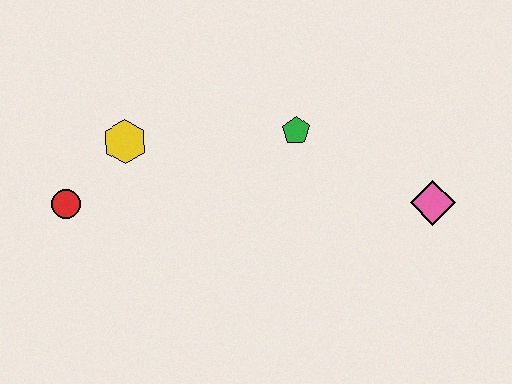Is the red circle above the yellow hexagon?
No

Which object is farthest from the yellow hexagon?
The pink diamond is farthest from the yellow hexagon.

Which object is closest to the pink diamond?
The green pentagon is closest to the pink diamond.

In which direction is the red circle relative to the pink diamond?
The red circle is to the left of the pink diamond.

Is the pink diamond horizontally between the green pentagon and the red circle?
No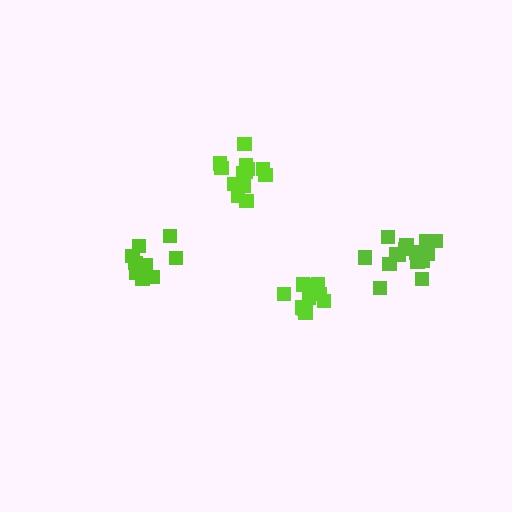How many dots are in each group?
Group 1: 11 dots, Group 2: 14 dots, Group 3: 9 dots, Group 4: 15 dots (49 total).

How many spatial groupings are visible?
There are 4 spatial groupings.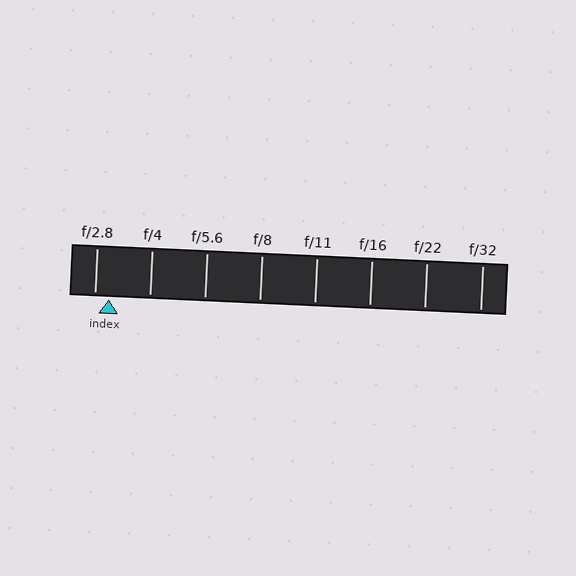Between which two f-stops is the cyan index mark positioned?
The index mark is between f/2.8 and f/4.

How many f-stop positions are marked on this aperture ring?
There are 8 f-stop positions marked.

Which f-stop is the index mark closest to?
The index mark is closest to f/2.8.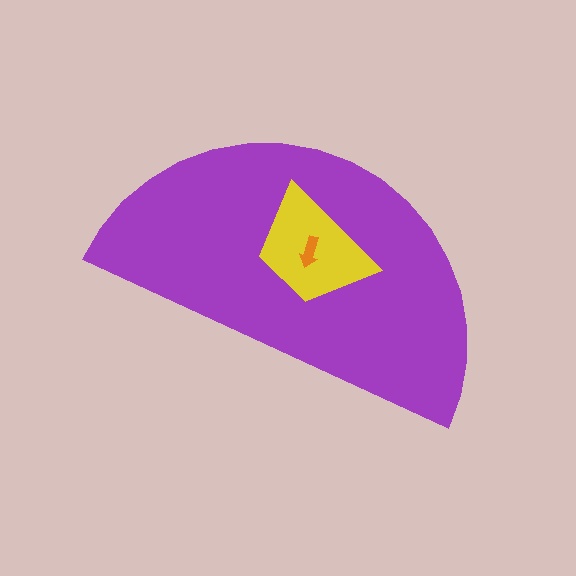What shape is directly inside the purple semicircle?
The yellow trapezoid.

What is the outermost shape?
The purple semicircle.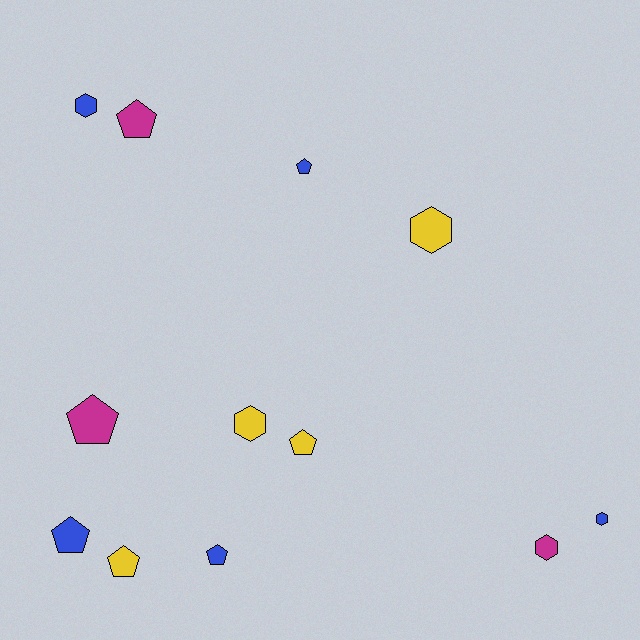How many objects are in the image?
There are 12 objects.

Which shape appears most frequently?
Pentagon, with 7 objects.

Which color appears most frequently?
Blue, with 5 objects.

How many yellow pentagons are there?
There are 2 yellow pentagons.